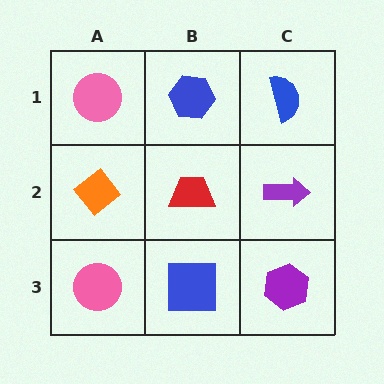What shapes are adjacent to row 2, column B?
A blue hexagon (row 1, column B), a blue square (row 3, column B), an orange diamond (row 2, column A), a purple arrow (row 2, column C).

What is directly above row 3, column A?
An orange diamond.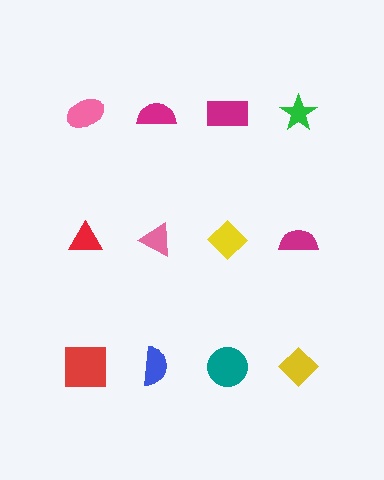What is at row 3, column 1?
A red square.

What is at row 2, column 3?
A yellow diamond.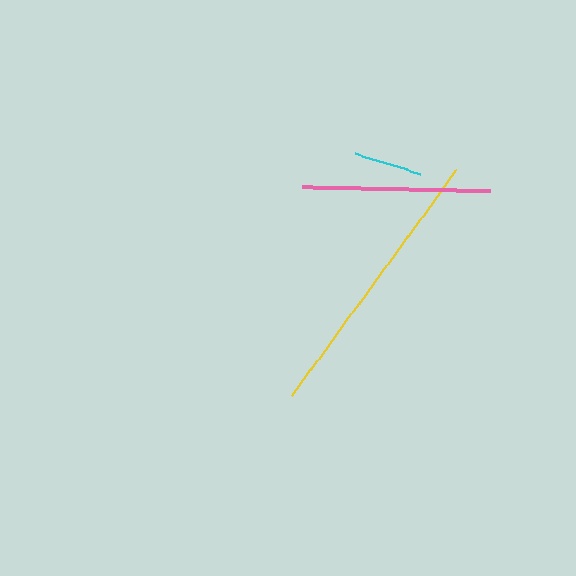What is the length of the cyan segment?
The cyan segment is approximately 69 pixels long.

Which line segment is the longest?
The yellow line is the longest at approximately 279 pixels.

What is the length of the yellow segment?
The yellow segment is approximately 279 pixels long.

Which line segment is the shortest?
The cyan line is the shortest at approximately 69 pixels.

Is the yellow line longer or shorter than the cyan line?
The yellow line is longer than the cyan line.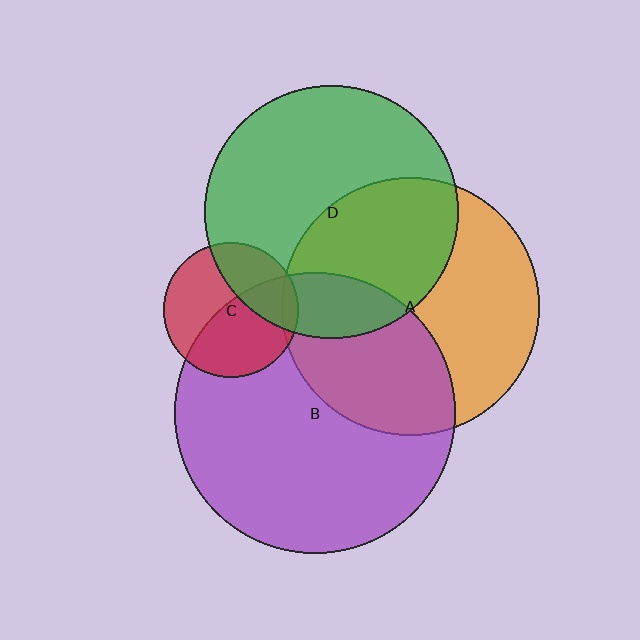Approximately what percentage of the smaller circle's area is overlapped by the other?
Approximately 40%.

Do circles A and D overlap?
Yes.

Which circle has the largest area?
Circle B (purple).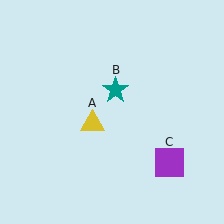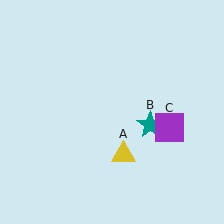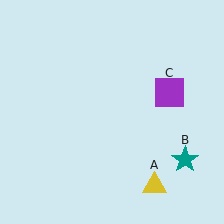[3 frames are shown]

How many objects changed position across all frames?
3 objects changed position: yellow triangle (object A), teal star (object B), purple square (object C).